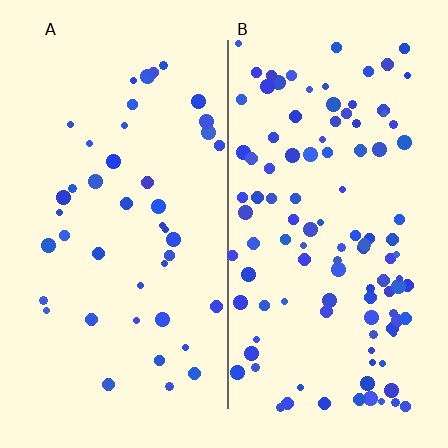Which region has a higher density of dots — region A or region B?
B (the right).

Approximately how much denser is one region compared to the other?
Approximately 2.5× — region B over region A.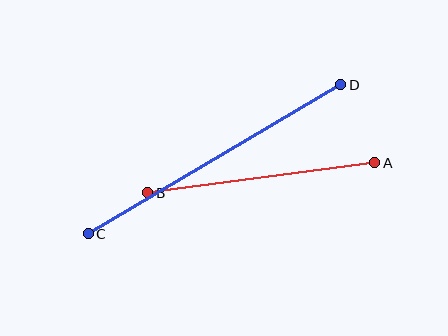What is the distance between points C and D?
The distance is approximately 294 pixels.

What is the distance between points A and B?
The distance is approximately 229 pixels.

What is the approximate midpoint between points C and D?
The midpoint is at approximately (215, 159) pixels.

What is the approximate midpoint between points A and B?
The midpoint is at approximately (261, 178) pixels.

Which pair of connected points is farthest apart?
Points C and D are farthest apart.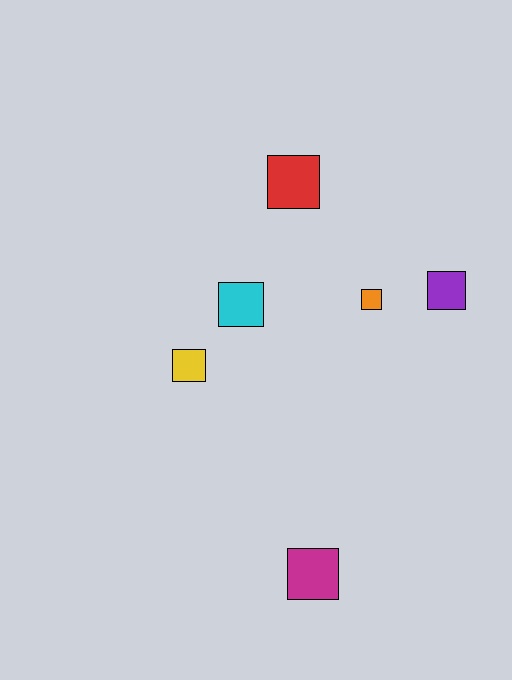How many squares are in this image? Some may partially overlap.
There are 6 squares.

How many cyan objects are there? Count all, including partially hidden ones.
There is 1 cyan object.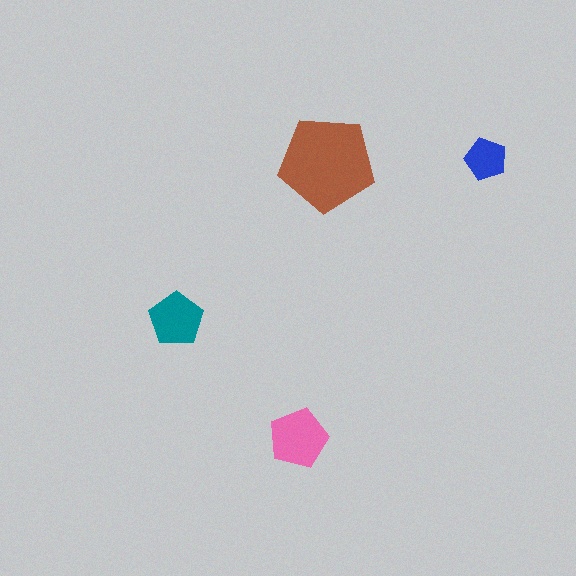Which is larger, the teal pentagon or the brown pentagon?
The brown one.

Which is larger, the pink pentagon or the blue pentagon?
The pink one.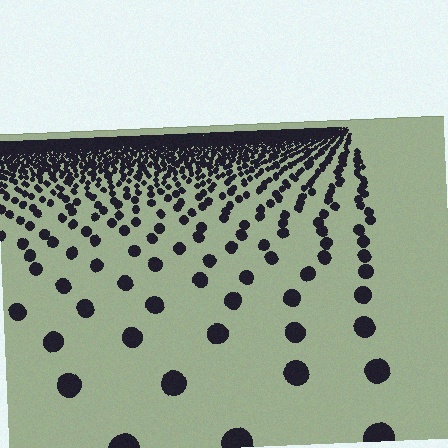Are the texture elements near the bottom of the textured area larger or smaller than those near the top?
Larger. Near the bottom, elements are closer to the viewer and appear at a bigger on-screen size.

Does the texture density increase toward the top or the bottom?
Density increases toward the top.